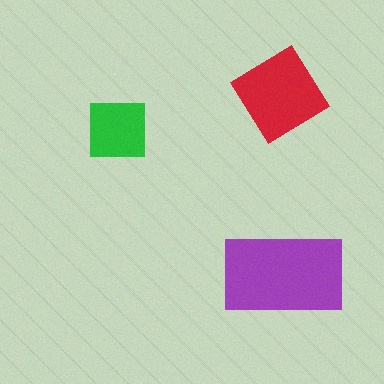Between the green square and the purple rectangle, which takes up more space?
The purple rectangle.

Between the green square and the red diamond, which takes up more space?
The red diamond.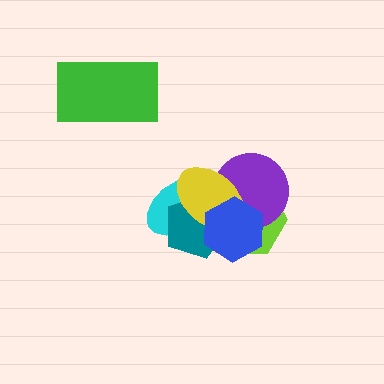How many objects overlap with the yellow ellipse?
5 objects overlap with the yellow ellipse.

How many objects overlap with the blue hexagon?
5 objects overlap with the blue hexagon.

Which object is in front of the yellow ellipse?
The blue hexagon is in front of the yellow ellipse.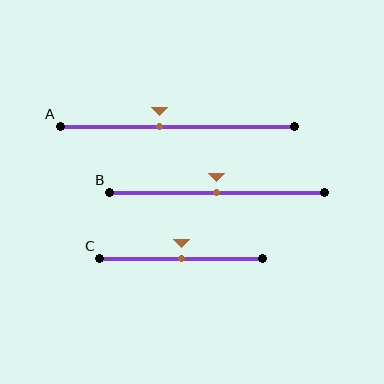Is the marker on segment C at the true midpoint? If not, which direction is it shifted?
Yes, the marker on segment C is at the true midpoint.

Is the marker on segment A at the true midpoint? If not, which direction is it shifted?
No, the marker on segment A is shifted to the left by about 8% of the segment length.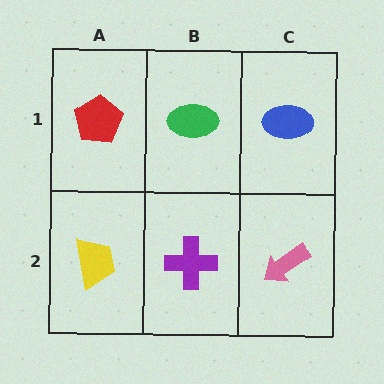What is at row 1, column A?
A red pentagon.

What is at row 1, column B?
A green ellipse.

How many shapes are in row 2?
3 shapes.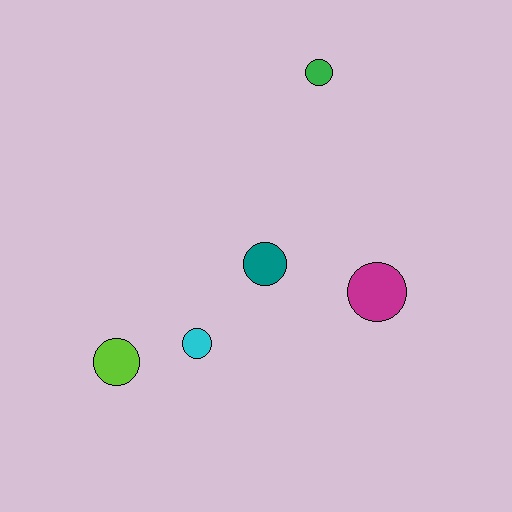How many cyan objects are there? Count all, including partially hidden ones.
There is 1 cyan object.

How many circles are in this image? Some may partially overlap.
There are 5 circles.